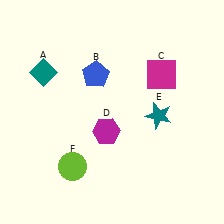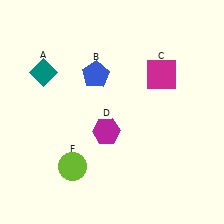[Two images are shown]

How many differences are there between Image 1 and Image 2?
There is 1 difference between the two images.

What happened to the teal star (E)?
The teal star (E) was removed in Image 2. It was in the bottom-right area of Image 1.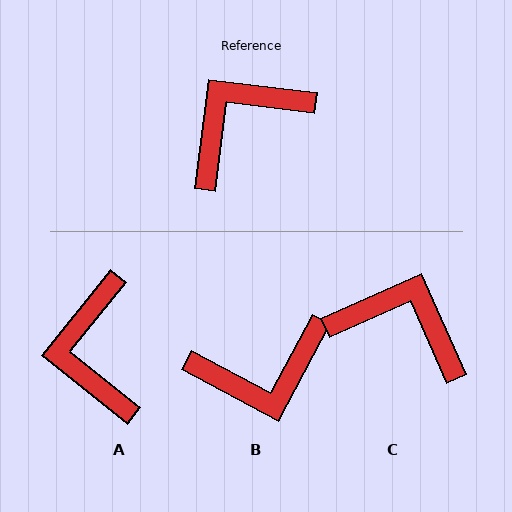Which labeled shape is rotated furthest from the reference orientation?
B, about 159 degrees away.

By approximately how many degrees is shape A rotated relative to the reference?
Approximately 58 degrees counter-clockwise.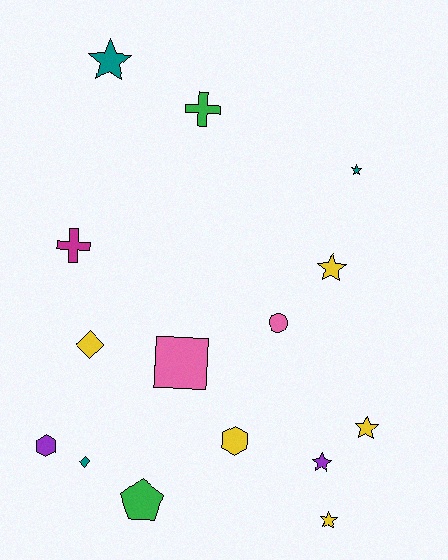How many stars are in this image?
There are 6 stars.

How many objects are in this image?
There are 15 objects.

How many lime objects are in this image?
There are no lime objects.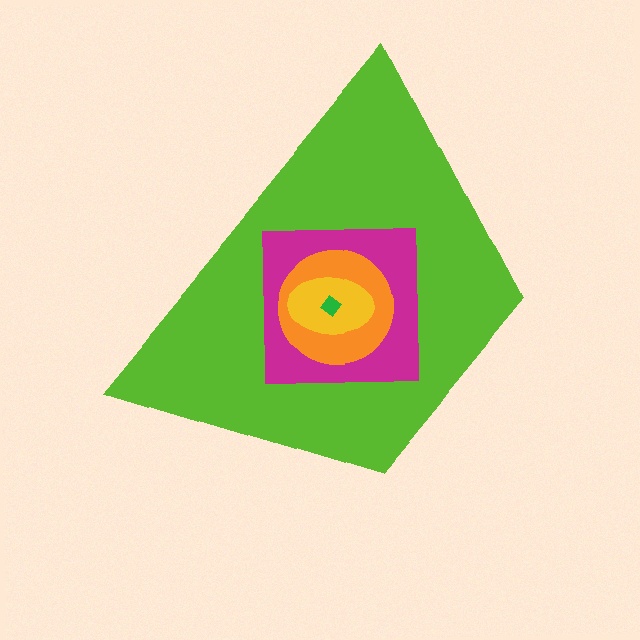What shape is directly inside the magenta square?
The orange circle.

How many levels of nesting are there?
5.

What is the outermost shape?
The lime trapezoid.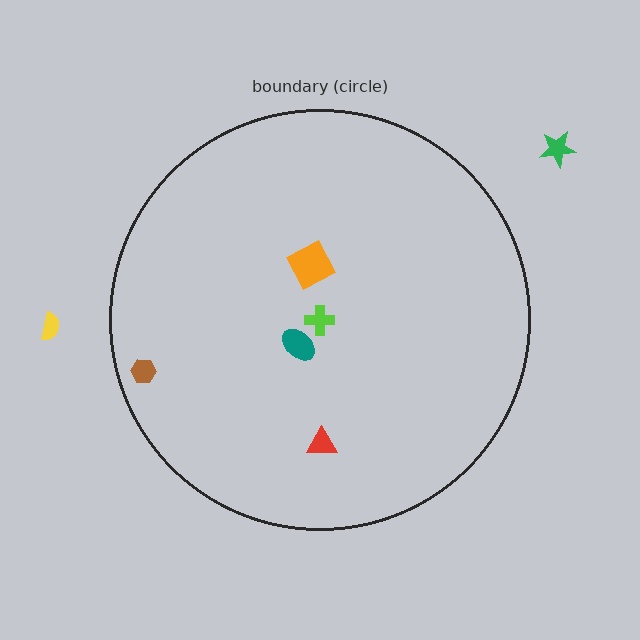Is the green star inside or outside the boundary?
Outside.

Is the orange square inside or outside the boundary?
Inside.